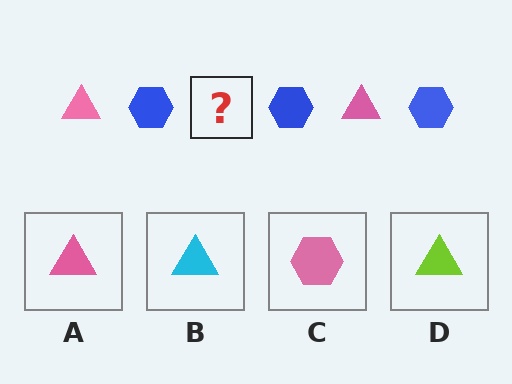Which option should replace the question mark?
Option A.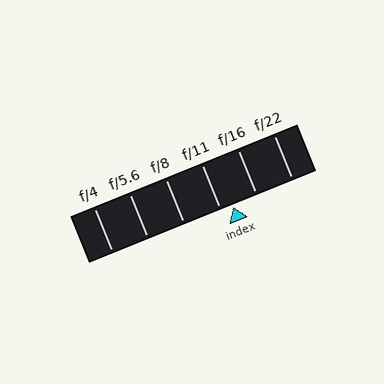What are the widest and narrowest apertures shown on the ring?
The widest aperture shown is f/4 and the narrowest is f/22.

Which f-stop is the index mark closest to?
The index mark is closest to f/11.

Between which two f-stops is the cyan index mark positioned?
The index mark is between f/11 and f/16.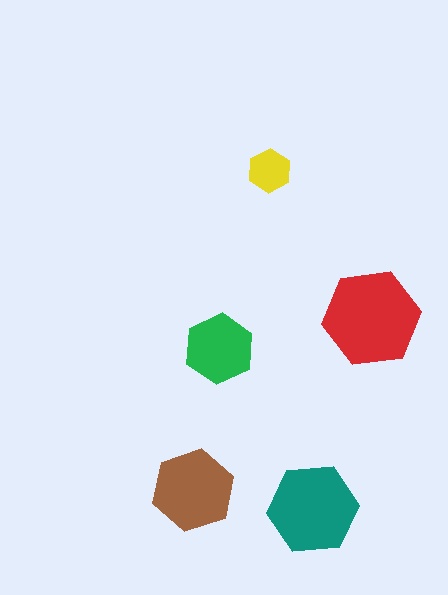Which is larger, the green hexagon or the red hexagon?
The red one.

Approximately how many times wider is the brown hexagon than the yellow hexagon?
About 2 times wider.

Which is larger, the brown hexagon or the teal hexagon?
The teal one.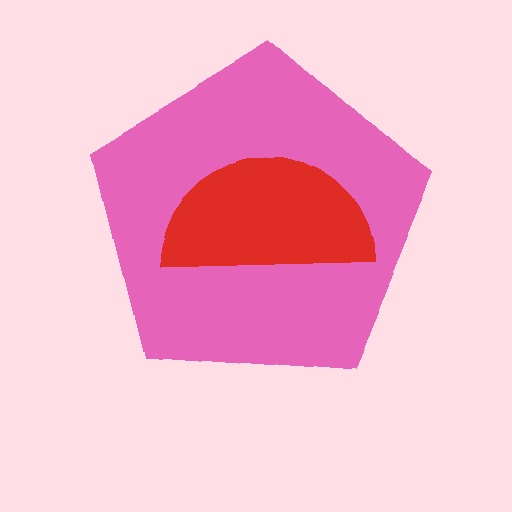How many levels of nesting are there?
2.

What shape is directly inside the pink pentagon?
The red semicircle.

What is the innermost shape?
The red semicircle.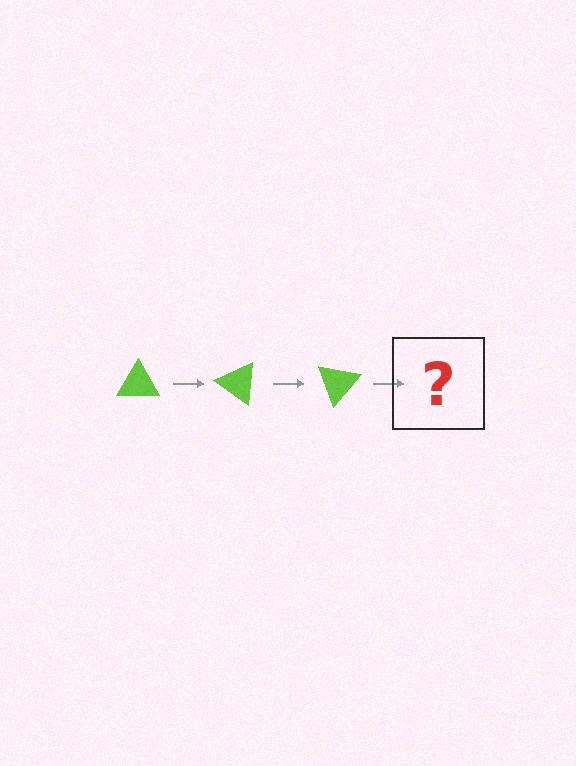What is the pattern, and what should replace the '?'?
The pattern is that the triangle rotates 35 degrees each step. The '?' should be a lime triangle rotated 105 degrees.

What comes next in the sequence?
The next element should be a lime triangle rotated 105 degrees.